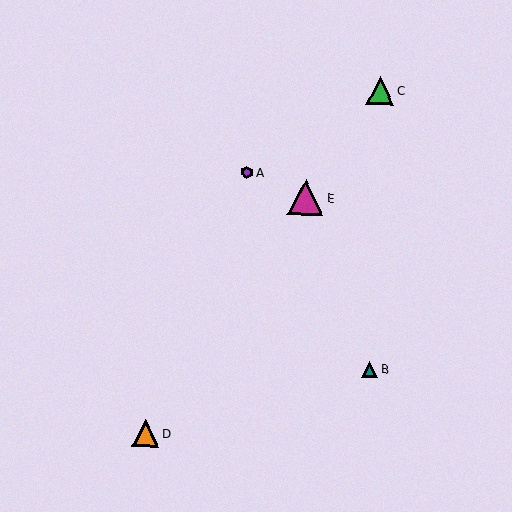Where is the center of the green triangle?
The center of the green triangle is at (380, 91).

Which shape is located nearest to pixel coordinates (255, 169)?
The purple hexagon (labeled A) at (247, 172) is nearest to that location.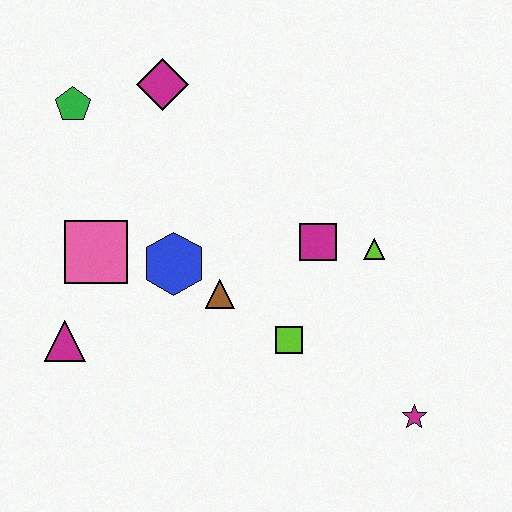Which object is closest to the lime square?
The brown triangle is closest to the lime square.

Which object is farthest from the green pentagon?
The magenta star is farthest from the green pentagon.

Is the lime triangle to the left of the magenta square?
No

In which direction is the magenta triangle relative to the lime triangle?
The magenta triangle is to the left of the lime triangle.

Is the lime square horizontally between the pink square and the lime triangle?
Yes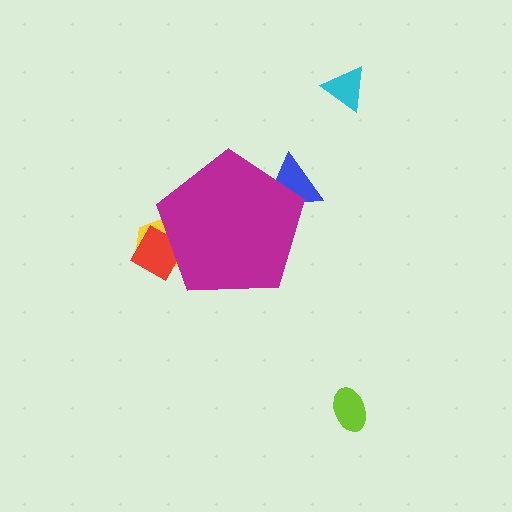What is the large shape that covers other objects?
A magenta pentagon.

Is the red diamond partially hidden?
Yes, the red diamond is partially hidden behind the magenta pentagon.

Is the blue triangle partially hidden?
Yes, the blue triangle is partially hidden behind the magenta pentagon.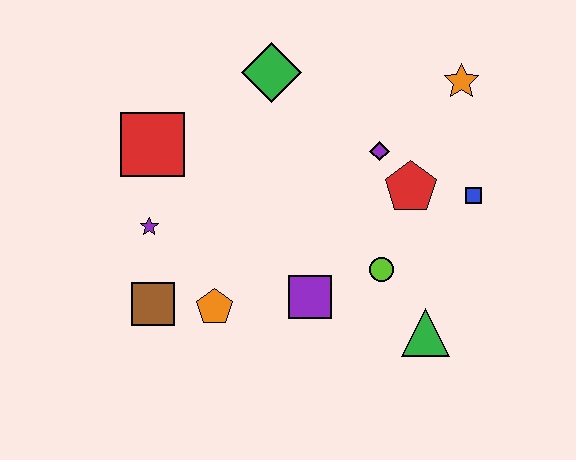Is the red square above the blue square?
Yes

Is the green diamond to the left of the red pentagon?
Yes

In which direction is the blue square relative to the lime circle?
The blue square is to the right of the lime circle.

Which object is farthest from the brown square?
The orange star is farthest from the brown square.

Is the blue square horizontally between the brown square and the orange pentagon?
No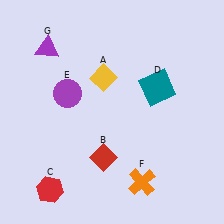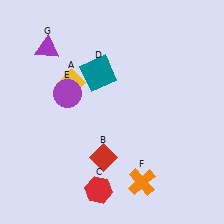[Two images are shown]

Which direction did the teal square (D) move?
The teal square (D) moved left.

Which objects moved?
The objects that moved are: the yellow diamond (A), the red hexagon (C), the teal square (D).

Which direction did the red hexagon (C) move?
The red hexagon (C) moved right.